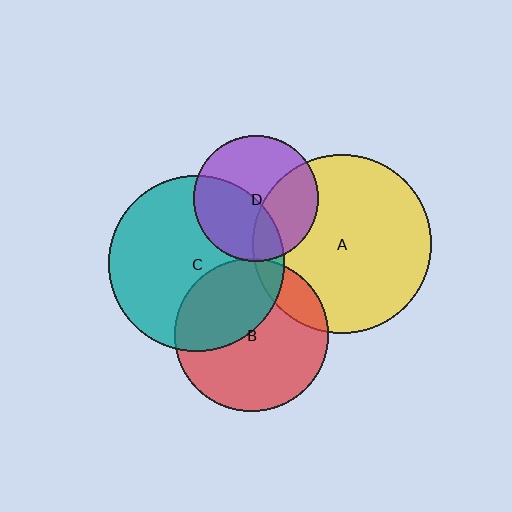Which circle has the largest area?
Circle A (yellow).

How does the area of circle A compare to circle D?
Approximately 2.0 times.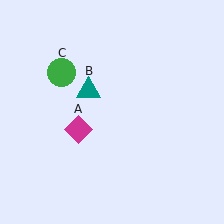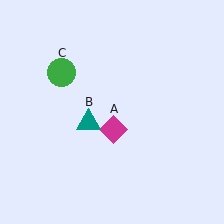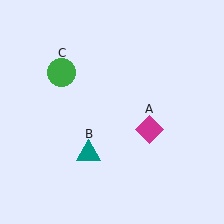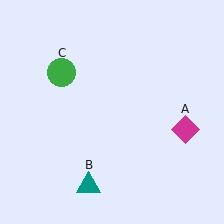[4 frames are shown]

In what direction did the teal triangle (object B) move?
The teal triangle (object B) moved down.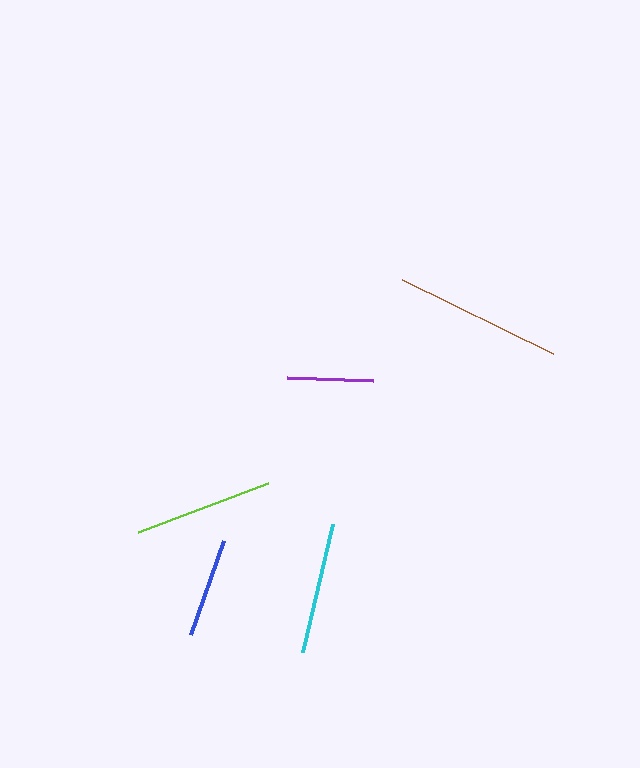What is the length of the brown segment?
The brown segment is approximately 168 pixels long.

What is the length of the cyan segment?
The cyan segment is approximately 132 pixels long.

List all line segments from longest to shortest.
From longest to shortest: brown, lime, cyan, blue, purple.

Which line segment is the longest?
The brown line is the longest at approximately 168 pixels.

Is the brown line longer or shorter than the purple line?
The brown line is longer than the purple line.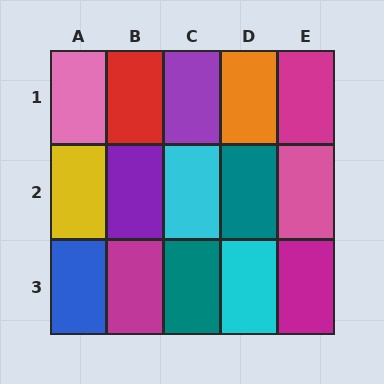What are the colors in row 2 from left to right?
Yellow, purple, cyan, teal, pink.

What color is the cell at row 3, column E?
Magenta.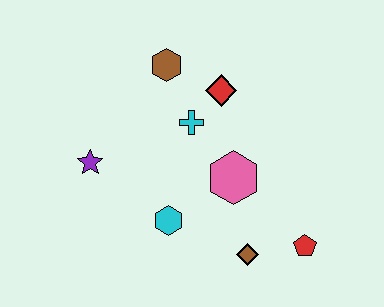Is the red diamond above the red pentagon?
Yes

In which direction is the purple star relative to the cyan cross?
The purple star is to the left of the cyan cross.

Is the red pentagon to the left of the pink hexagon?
No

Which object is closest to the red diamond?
The cyan cross is closest to the red diamond.